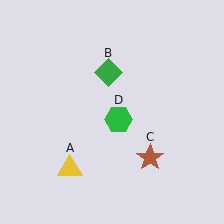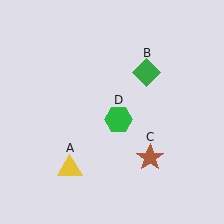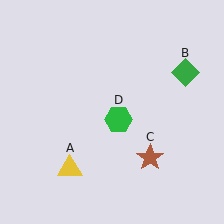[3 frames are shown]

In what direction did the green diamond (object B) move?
The green diamond (object B) moved right.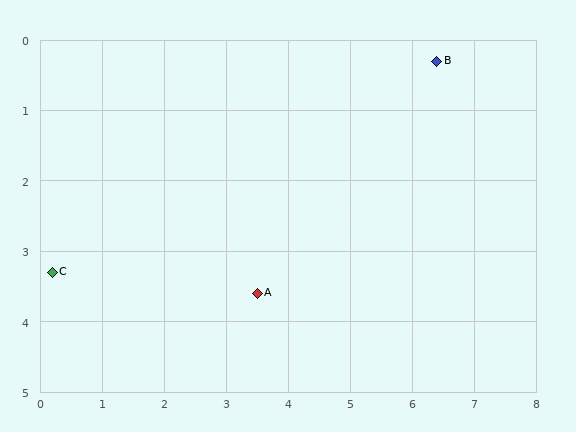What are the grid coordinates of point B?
Point B is at approximately (6.4, 0.3).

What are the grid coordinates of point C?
Point C is at approximately (0.2, 3.3).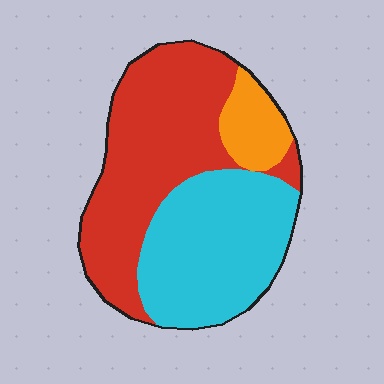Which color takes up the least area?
Orange, at roughly 10%.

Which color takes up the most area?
Red, at roughly 50%.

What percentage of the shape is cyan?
Cyan takes up about two fifths (2/5) of the shape.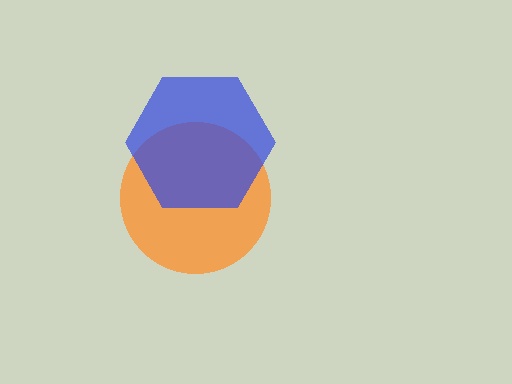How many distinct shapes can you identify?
There are 2 distinct shapes: an orange circle, a blue hexagon.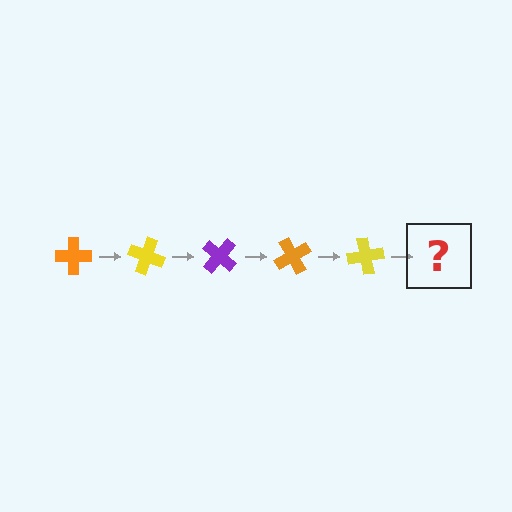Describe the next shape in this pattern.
It should be a purple cross, rotated 100 degrees from the start.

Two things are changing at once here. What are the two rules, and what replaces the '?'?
The two rules are that it rotates 20 degrees each step and the color cycles through orange, yellow, and purple. The '?' should be a purple cross, rotated 100 degrees from the start.